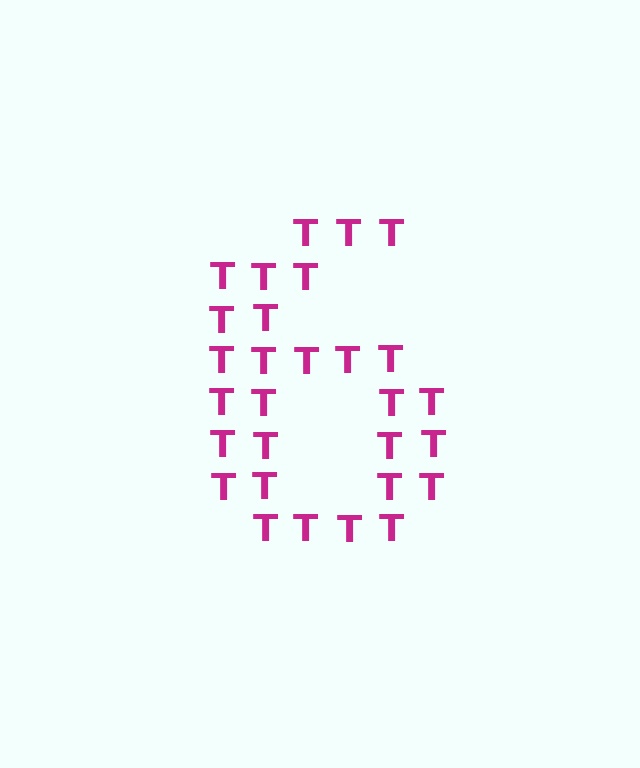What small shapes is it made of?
It is made of small letter T's.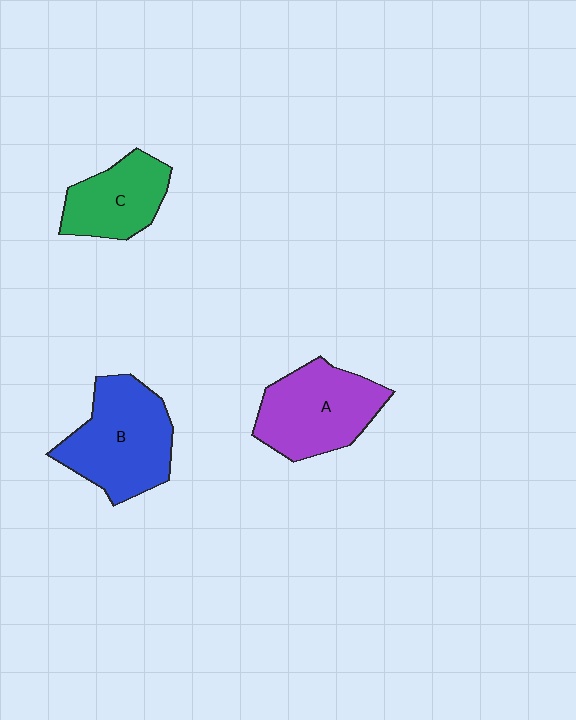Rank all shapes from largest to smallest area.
From largest to smallest: B (blue), A (purple), C (green).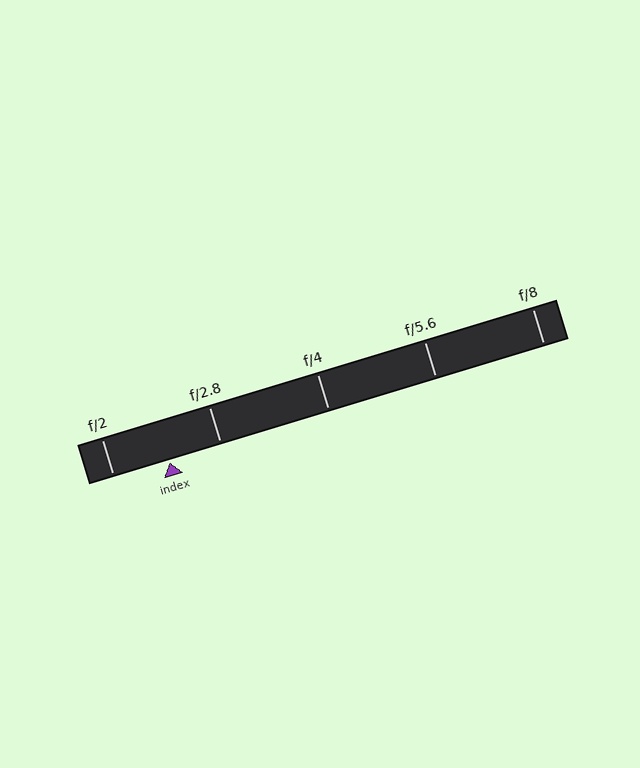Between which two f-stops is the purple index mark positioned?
The index mark is between f/2 and f/2.8.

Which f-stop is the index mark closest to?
The index mark is closest to f/2.8.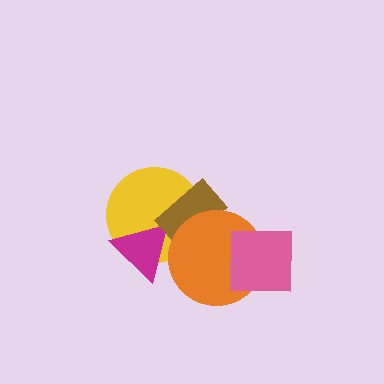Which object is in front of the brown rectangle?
The orange circle is in front of the brown rectangle.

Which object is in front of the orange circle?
The pink square is in front of the orange circle.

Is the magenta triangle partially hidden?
Yes, it is partially covered by another shape.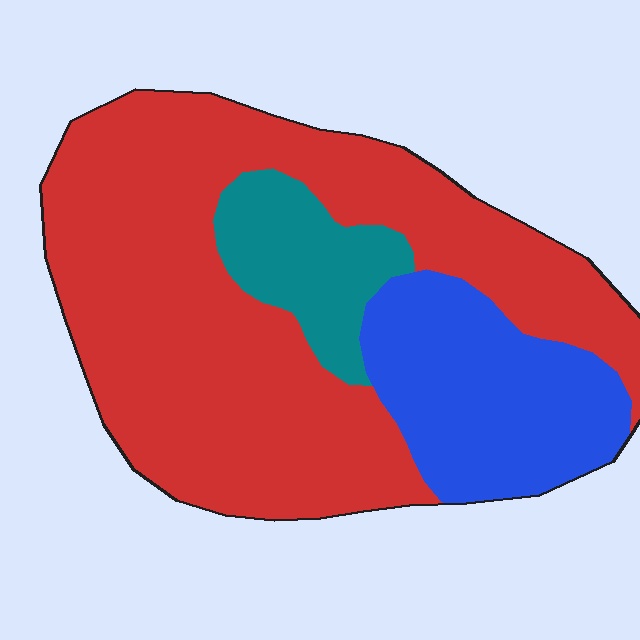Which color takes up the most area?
Red, at roughly 65%.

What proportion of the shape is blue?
Blue takes up between a sixth and a third of the shape.